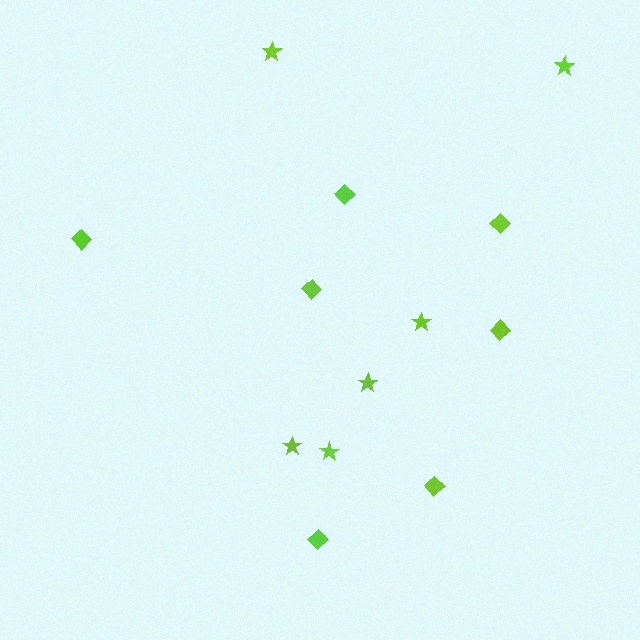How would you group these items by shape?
There are 2 groups: one group of diamonds (7) and one group of stars (6).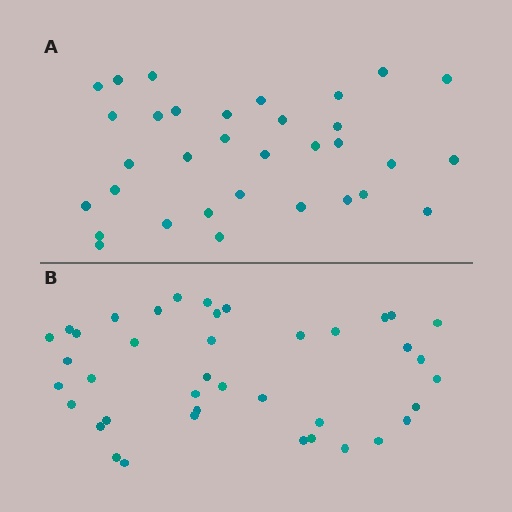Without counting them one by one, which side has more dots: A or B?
Region B (the bottom region) has more dots.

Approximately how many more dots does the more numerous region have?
Region B has roughly 8 or so more dots than region A.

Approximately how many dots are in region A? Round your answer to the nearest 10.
About 30 dots. (The exact count is 33, which rounds to 30.)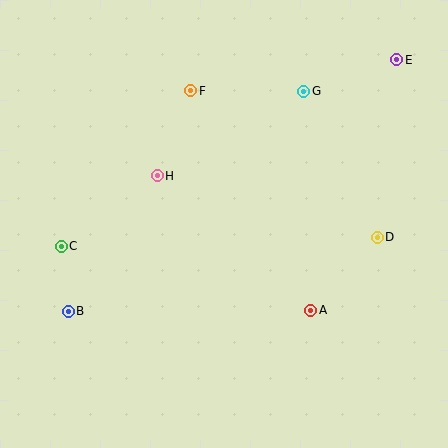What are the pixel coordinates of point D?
Point D is at (377, 237).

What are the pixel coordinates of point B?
Point B is at (68, 311).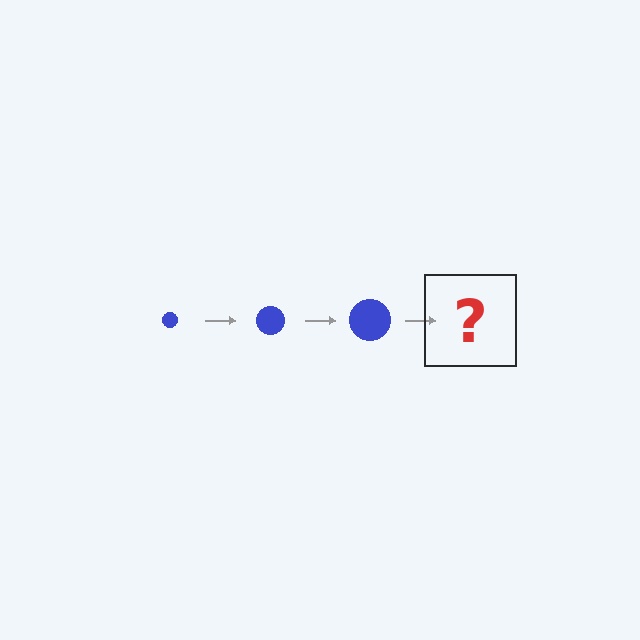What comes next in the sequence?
The next element should be a blue circle, larger than the previous one.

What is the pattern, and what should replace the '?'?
The pattern is that the circle gets progressively larger each step. The '?' should be a blue circle, larger than the previous one.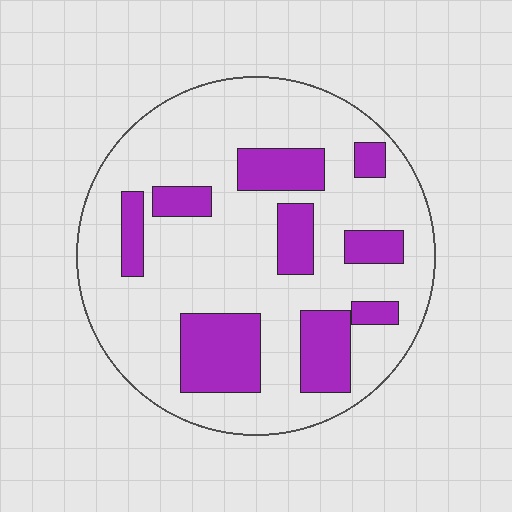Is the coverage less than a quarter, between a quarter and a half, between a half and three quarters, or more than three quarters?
Less than a quarter.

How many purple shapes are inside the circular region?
9.